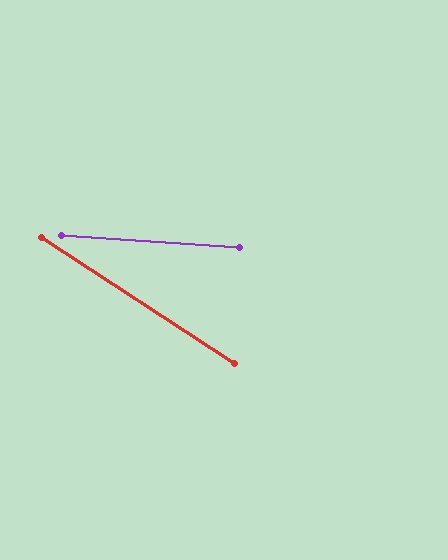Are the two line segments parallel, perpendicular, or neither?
Neither parallel nor perpendicular — they differ by about 29°.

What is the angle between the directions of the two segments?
Approximately 29 degrees.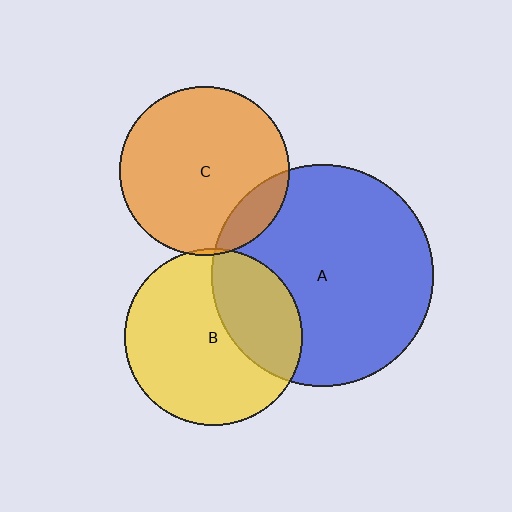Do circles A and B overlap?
Yes.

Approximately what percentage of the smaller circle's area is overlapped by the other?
Approximately 30%.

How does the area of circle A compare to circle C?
Approximately 1.7 times.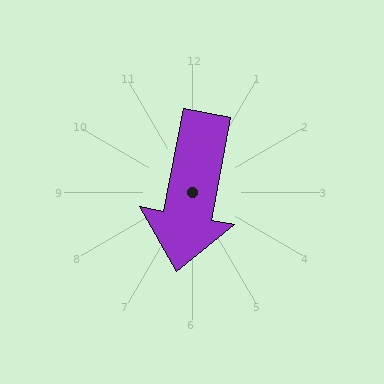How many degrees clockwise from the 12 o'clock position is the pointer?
Approximately 191 degrees.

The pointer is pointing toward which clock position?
Roughly 6 o'clock.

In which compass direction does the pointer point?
South.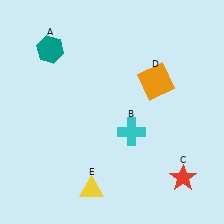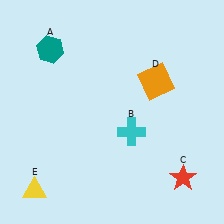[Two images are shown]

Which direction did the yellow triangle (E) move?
The yellow triangle (E) moved left.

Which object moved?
The yellow triangle (E) moved left.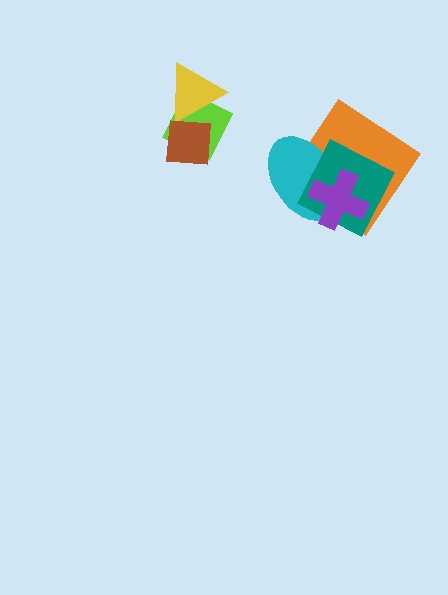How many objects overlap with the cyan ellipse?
3 objects overlap with the cyan ellipse.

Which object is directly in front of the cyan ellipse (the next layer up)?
The teal square is directly in front of the cyan ellipse.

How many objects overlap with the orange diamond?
3 objects overlap with the orange diamond.